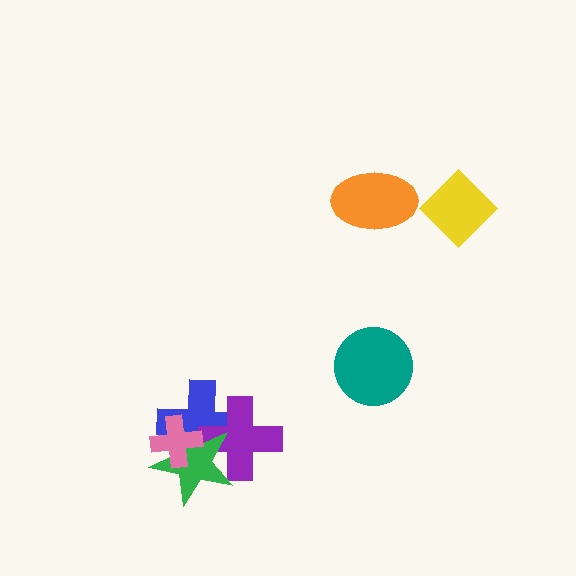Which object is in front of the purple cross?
The green star is in front of the purple cross.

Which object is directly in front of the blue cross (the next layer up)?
The purple cross is directly in front of the blue cross.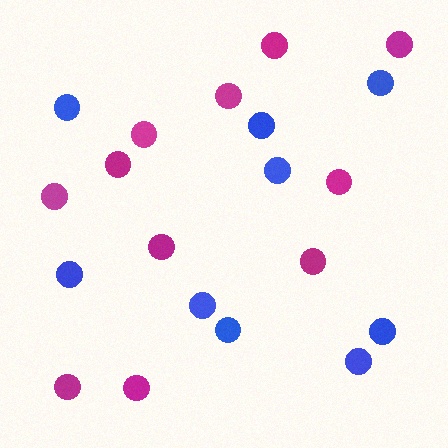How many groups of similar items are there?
There are 2 groups: one group of magenta circles (11) and one group of blue circles (9).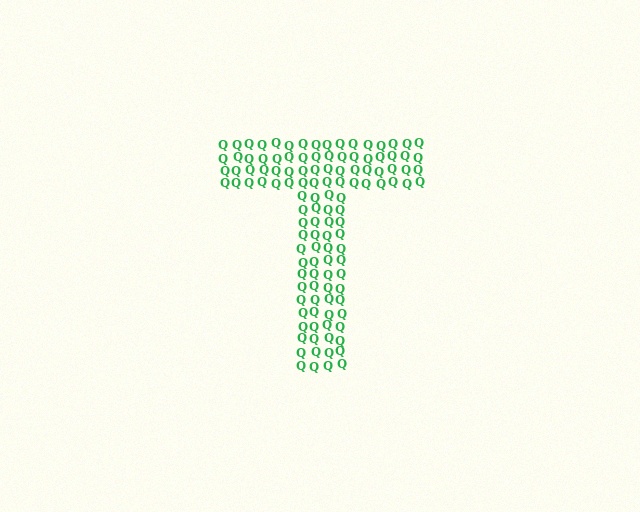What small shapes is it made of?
It is made of small letter Q's.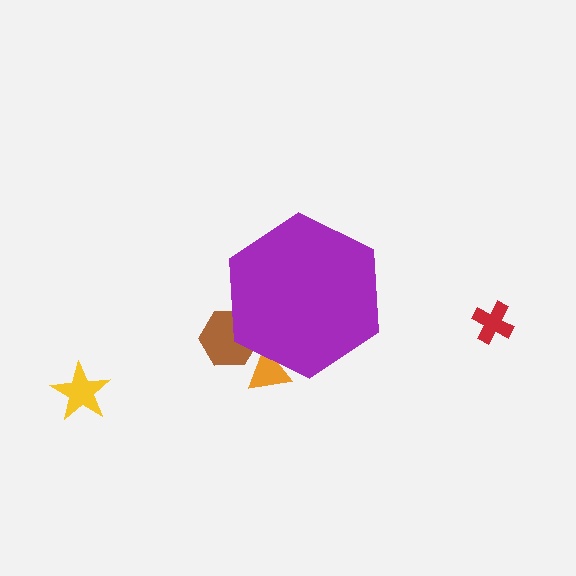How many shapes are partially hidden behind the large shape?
2 shapes are partially hidden.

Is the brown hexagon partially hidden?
Yes, the brown hexagon is partially hidden behind the purple hexagon.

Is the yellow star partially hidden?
No, the yellow star is fully visible.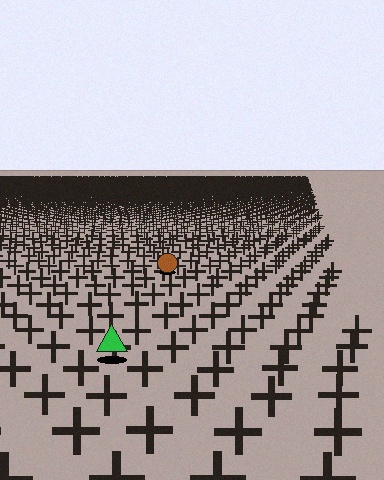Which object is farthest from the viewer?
The brown circle is farthest from the viewer. It appears smaller and the ground texture around it is denser.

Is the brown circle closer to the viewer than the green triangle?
No. The green triangle is closer — you can tell from the texture gradient: the ground texture is coarser near it.